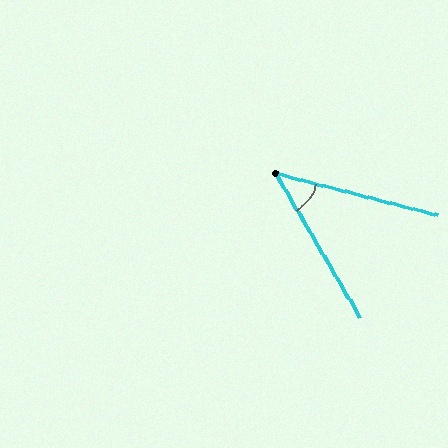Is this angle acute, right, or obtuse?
It is acute.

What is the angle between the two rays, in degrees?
Approximately 45 degrees.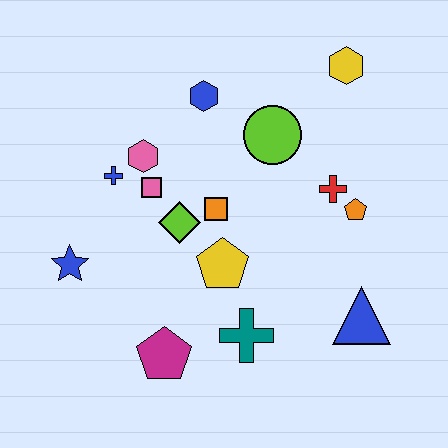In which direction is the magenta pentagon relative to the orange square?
The magenta pentagon is below the orange square.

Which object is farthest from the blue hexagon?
The blue triangle is farthest from the blue hexagon.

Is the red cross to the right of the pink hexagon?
Yes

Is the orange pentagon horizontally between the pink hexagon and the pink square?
No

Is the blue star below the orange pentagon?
Yes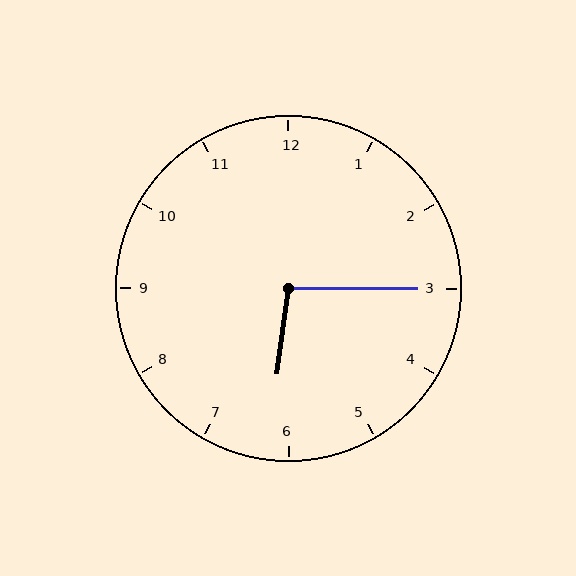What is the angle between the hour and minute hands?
Approximately 98 degrees.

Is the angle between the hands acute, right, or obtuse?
It is obtuse.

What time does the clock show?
6:15.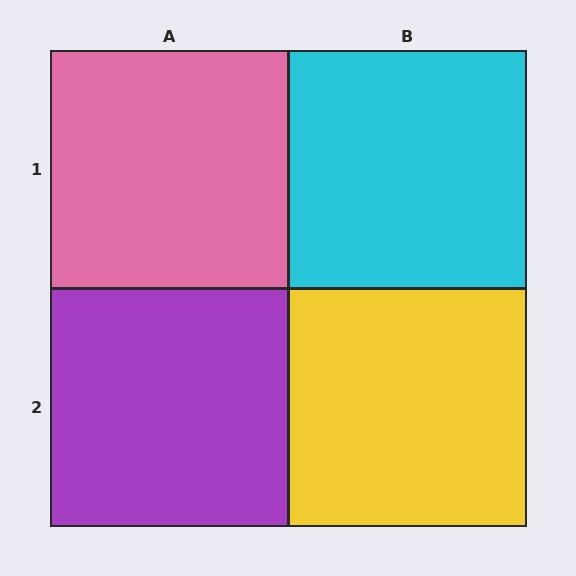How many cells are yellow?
1 cell is yellow.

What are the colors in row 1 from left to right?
Pink, cyan.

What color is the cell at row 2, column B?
Yellow.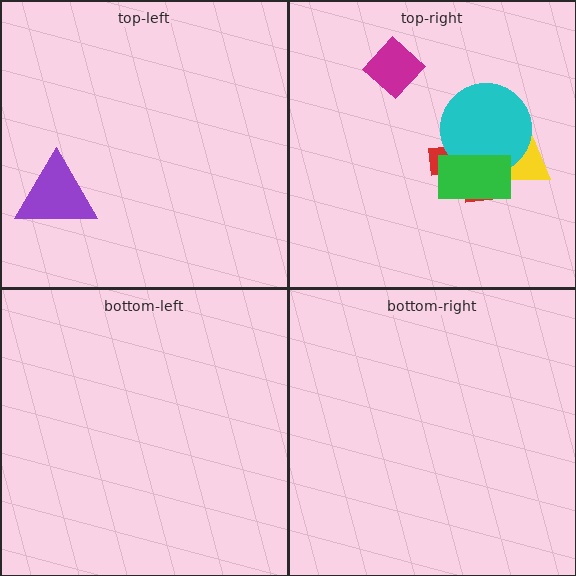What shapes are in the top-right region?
The red cross, the yellow trapezoid, the cyan circle, the green rectangle, the magenta diamond.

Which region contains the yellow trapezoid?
The top-right region.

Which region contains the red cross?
The top-right region.